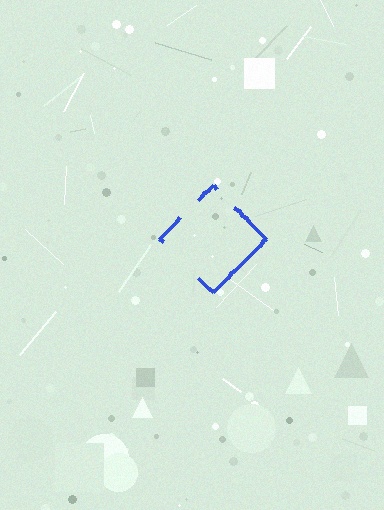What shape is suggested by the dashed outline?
The dashed outline suggests a diamond.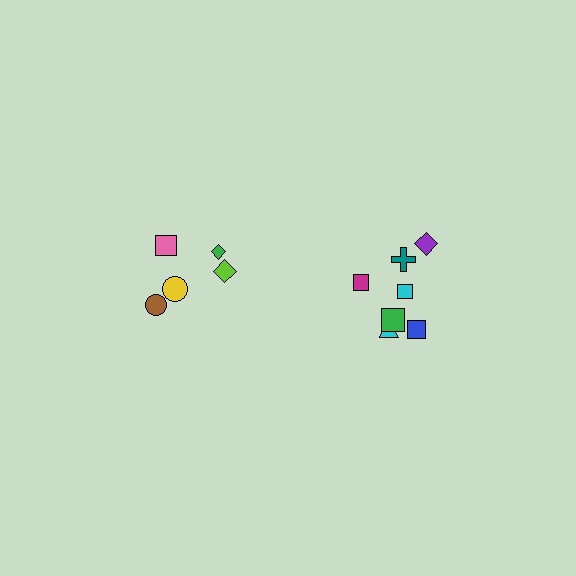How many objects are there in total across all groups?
There are 12 objects.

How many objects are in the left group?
There are 5 objects.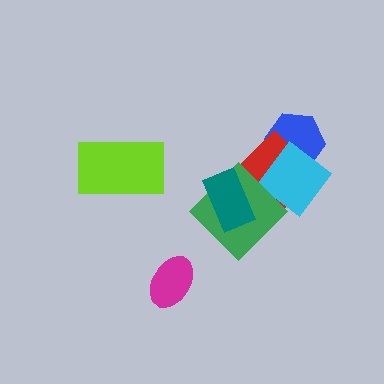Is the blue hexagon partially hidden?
Yes, it is partially covered by another shape.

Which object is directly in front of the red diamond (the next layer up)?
The cyan diamond is directly in front of the red diamond.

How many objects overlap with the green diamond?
3 objects overlap with the green diamond.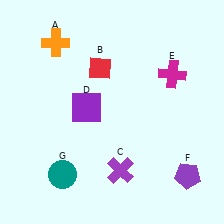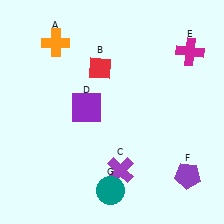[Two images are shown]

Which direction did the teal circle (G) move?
The teal circle (G) moved right.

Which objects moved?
The objects that moved are: the magenta cross (E), the teal circle (G).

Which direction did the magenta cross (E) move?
The magenta cross (E) moved up.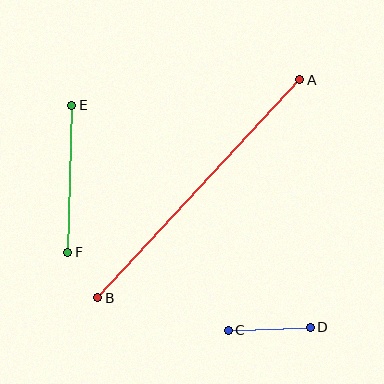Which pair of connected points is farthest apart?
Points A and B are farthest apart.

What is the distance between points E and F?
The distance is approximately 147 pixels.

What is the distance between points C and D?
The distance is approximately 82 pixels.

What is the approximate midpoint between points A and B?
The midpoint is at approximately (199, 189) pixels.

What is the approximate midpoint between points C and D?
The midpoint is at approximately (269, 329) pixels.